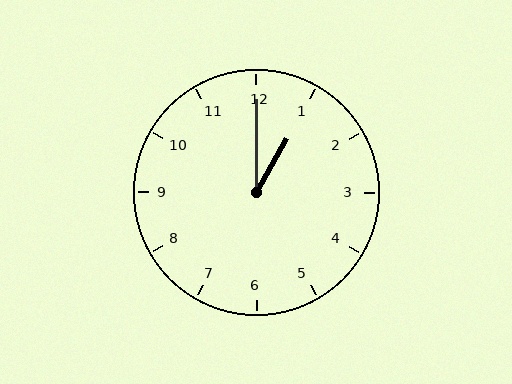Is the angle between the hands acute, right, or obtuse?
It is acute.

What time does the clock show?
1:00.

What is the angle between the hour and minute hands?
Approximately 30 degrees.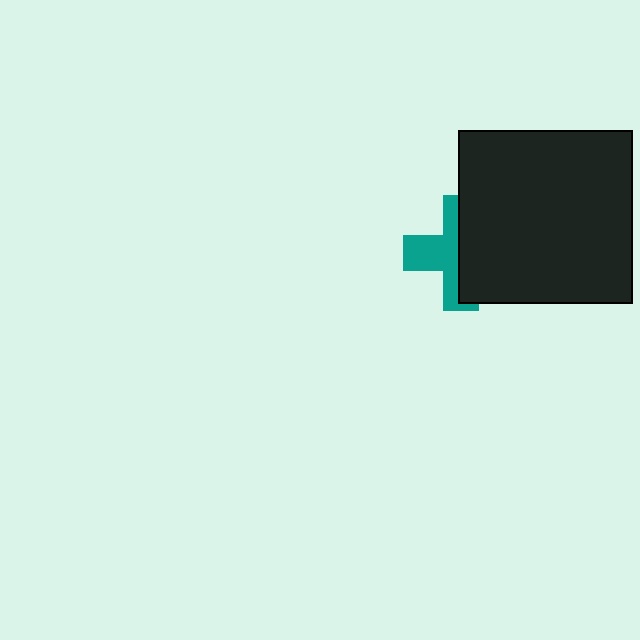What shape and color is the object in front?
The object in front is a black square.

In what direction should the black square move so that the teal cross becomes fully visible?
The black square should move right. That is the shortest direction to clear the overlap and leave the teal cross fully visible.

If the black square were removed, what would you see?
You would see the complete teal cross.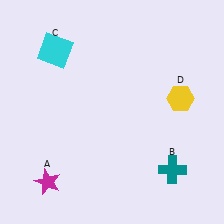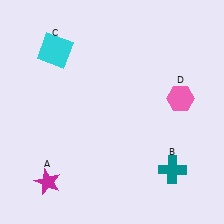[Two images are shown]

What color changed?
The hexagon (D) changed from yellow in Image 1 to pink in Image 2.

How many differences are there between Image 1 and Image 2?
There is 1 difference between the two images.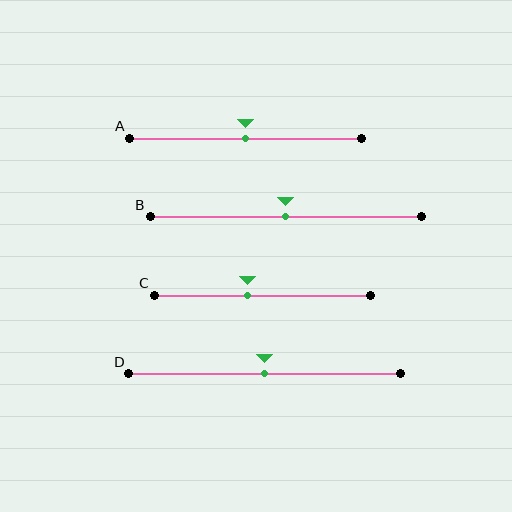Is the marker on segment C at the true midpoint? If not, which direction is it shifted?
No, the marker on segment C is shifted to the left by about 7% of the segment length.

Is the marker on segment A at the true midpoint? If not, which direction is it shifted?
Yes, the marker on segment A is at the true midpoint.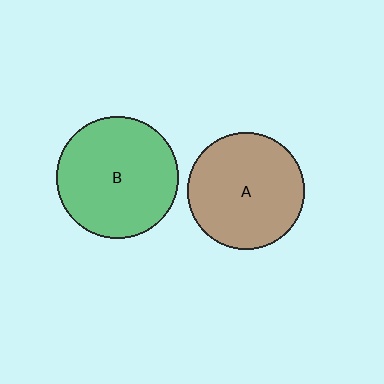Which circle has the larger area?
Circle B (green).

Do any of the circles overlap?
No, none of the circles overlap.